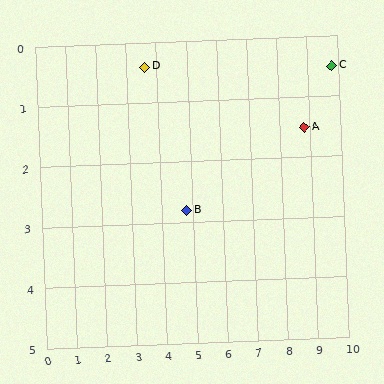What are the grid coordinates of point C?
Point C is at approximately (9.8, 0.5).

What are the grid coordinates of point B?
Point B is at approximately (4.8, 2.8).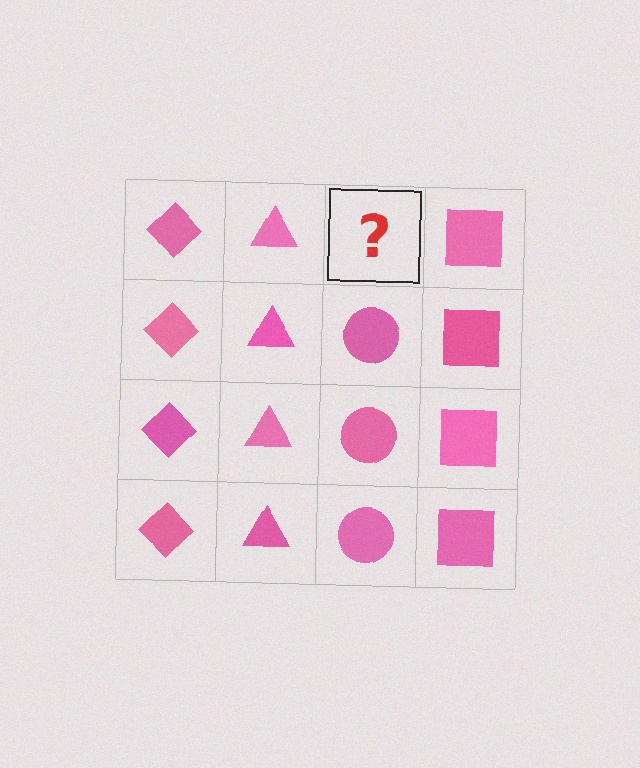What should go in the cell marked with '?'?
The missing cell should contain a pink circle.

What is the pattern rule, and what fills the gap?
The rule is that each column has a consistent shape. The gap should be filled with a pink circle.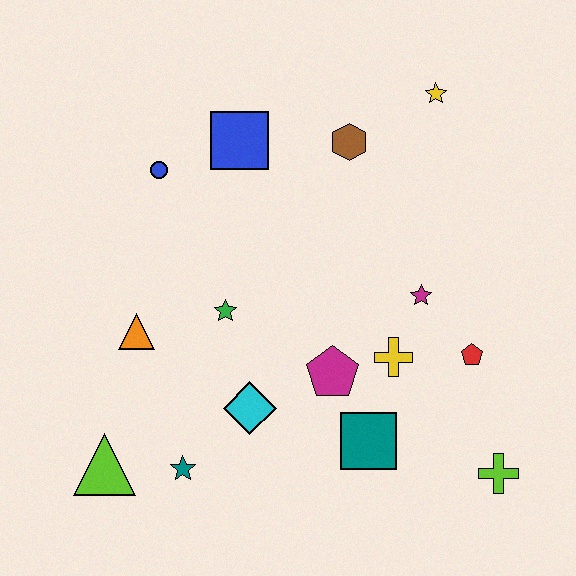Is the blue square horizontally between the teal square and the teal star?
Yes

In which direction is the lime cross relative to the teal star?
The lime cross is to the right of the teal star.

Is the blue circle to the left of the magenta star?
Yes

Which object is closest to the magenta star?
The yellow cross is closest to the magenta star.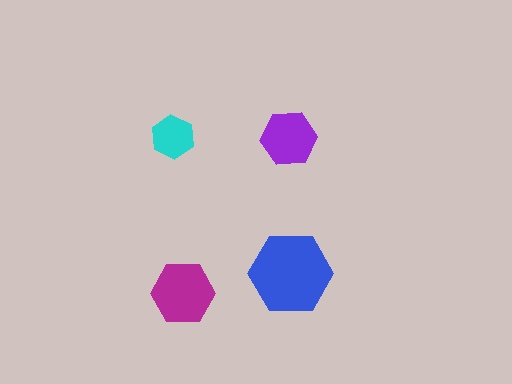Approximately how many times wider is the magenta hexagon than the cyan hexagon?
About 1.5 times wider.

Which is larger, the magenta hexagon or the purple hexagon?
The magenta one.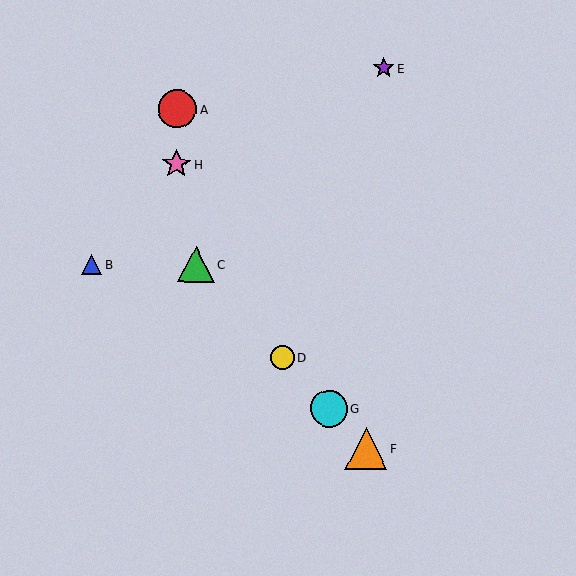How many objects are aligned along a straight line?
4 objects (C, D, F, G) are aligned along a straight line.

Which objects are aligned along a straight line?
Objects C, D, F, G are aligned along a straight line.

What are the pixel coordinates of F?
Object F is at (366, 448).